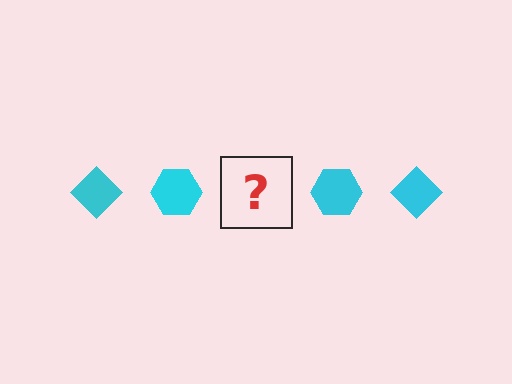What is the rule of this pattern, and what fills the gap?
The rule is that the pattern cycles through diamond, hexagon shapes in cyan. The gap should be filled with a cyan diamond.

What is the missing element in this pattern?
The missing element is a cyan diamond.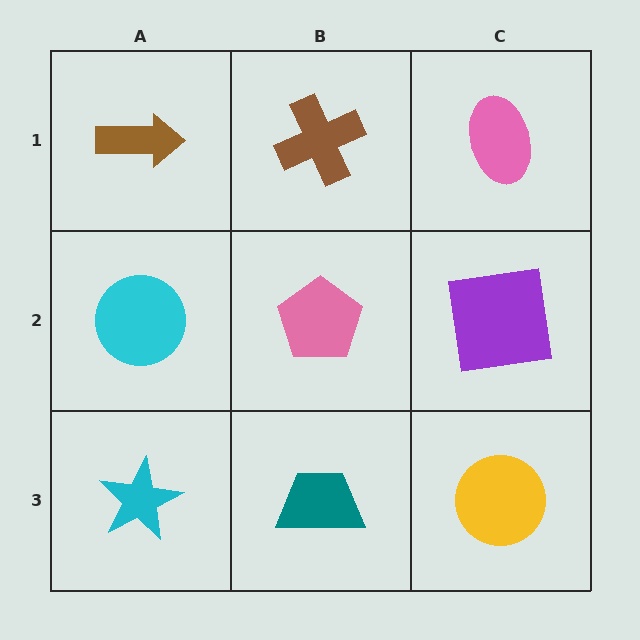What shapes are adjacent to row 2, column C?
A pink ellipse (row 1, column C), a yellow circle (row 3, column C), a pink pentagon (row 2, column B).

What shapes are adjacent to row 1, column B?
A pink pentagon (row 2, column B), a brown arrow (row 1, column A), a pink ellipse (row 1, column C).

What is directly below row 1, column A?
A cyan circle.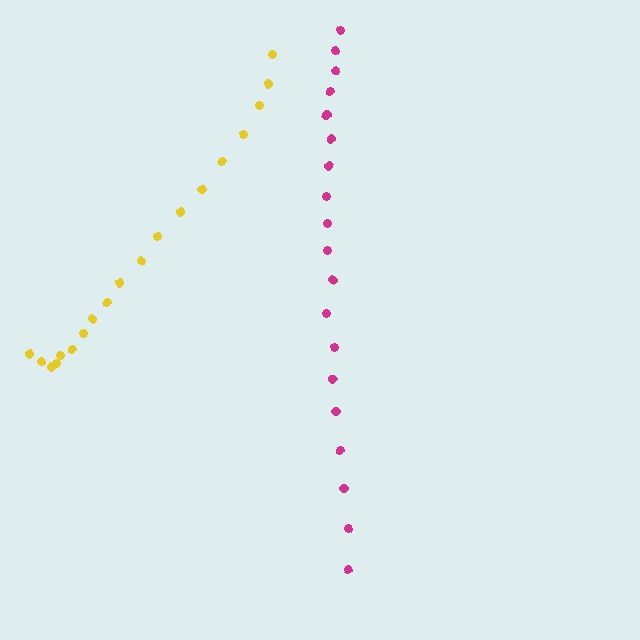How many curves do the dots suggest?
There are 2 distinct paths.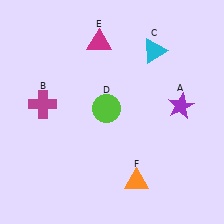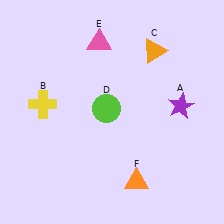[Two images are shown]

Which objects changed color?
B changed from magenta to yellow. C changed from cyan to orange. E changed from magenta to pink.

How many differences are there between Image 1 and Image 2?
There are 3 differences between the two images.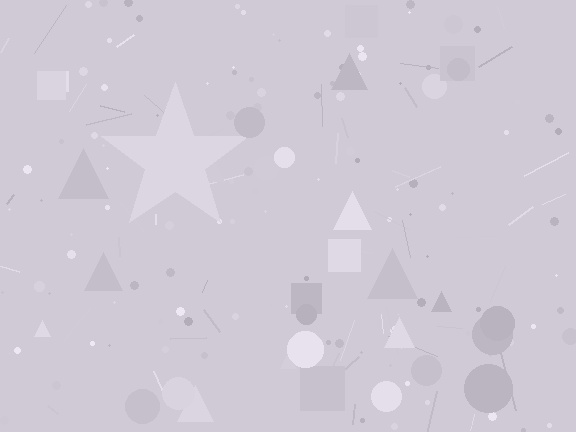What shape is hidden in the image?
A star is hidden in the image.